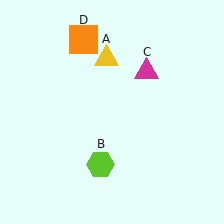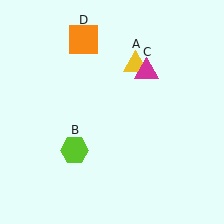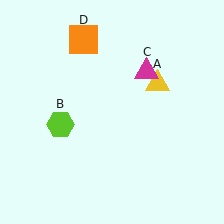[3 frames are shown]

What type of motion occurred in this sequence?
The yellow triangle (object A), lime hexagon (object B) rotated clockwise around the center of the scene.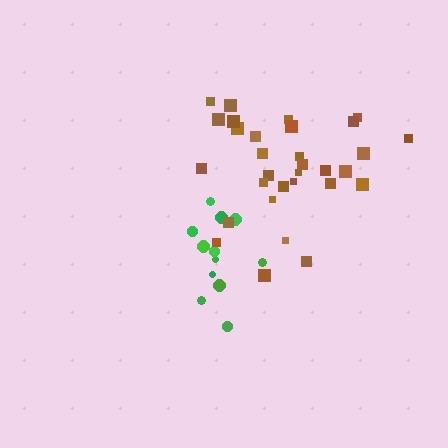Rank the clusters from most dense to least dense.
green, brown.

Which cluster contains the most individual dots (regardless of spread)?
Brown (31).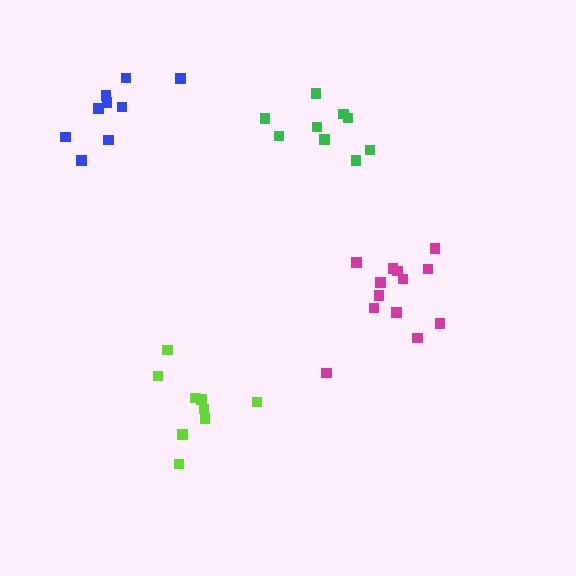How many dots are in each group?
Group 1: 9 dots, Group 2: 13 dots, Group 3: 9 dots, Group 4: 9 dots (40 total).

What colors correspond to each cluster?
The clusters are colored: blue, magenta, green, lime.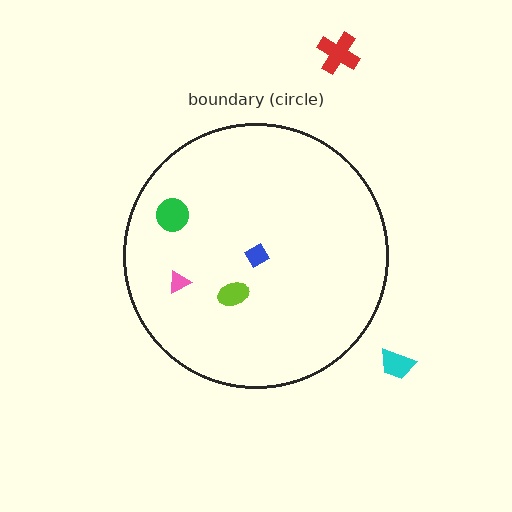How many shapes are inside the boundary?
4 inside, 2 outside.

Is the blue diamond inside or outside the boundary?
Inside.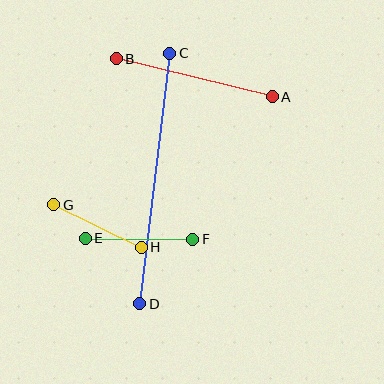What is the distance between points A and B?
The distance is approximately 161 pixels.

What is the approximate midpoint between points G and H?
The midpoint is at approximately (98, 226) pixels.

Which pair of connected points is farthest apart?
Points C and D are farthest apart.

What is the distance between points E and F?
The distance is approximately 107 pixels.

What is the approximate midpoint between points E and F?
The midpoint is at approximately (139, 239) pixels.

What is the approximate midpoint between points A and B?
The midpoint is at approximately (194, 78) pixels.